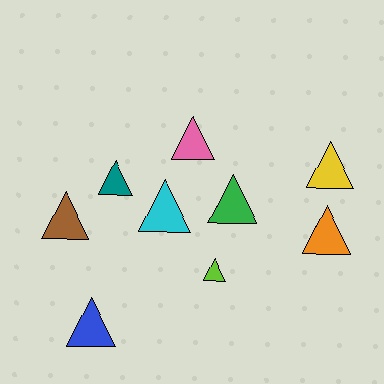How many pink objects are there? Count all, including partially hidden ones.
There is 1 pink object.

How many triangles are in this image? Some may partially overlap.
There are 9 triangles.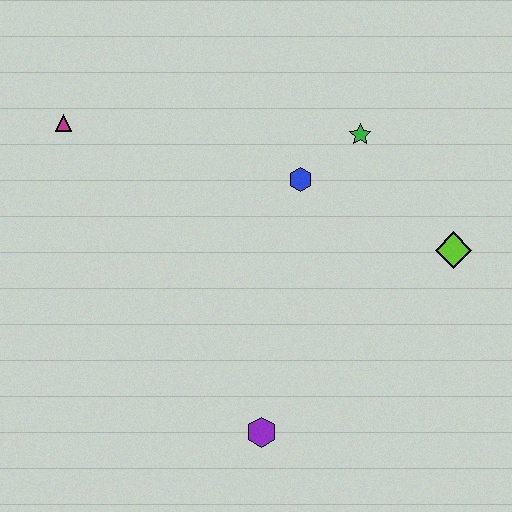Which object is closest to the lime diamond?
The green star is closest to the lime diamond.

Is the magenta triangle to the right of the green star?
No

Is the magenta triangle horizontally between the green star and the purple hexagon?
No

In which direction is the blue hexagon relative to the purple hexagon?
The blue hexagon is above the purple hexagon.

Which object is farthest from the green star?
The purple hexagon is farthest from the green star.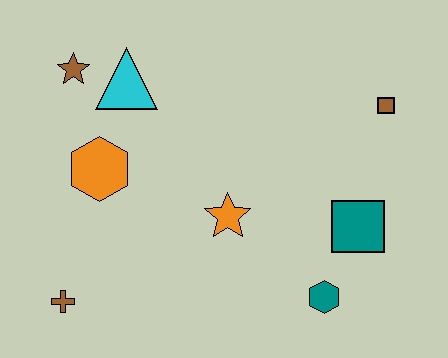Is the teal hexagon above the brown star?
No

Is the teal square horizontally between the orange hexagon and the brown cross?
No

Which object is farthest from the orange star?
The brown star is farthest from the orange star.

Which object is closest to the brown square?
The teal square is closest to the brown square.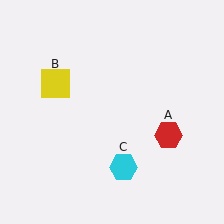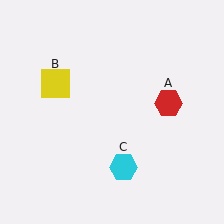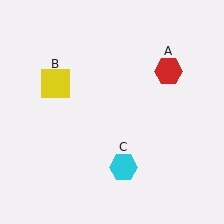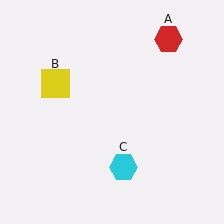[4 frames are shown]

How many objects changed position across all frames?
1 object changed position: red hexagon (object A).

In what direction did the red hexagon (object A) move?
The red hexagon (object A) moved up.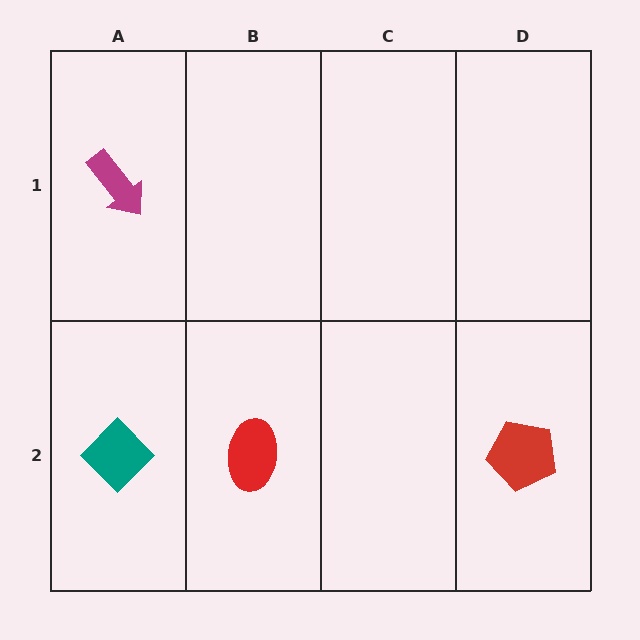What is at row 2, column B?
A red ellipse.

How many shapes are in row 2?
3 shapes.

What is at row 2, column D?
A red pentagon.